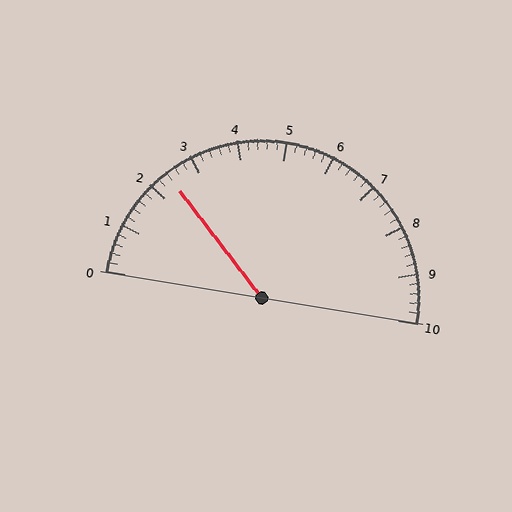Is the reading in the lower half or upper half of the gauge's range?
The reading is in the lower half of the range (0 to 10).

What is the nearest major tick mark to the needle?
The nearest major tick mark is 2.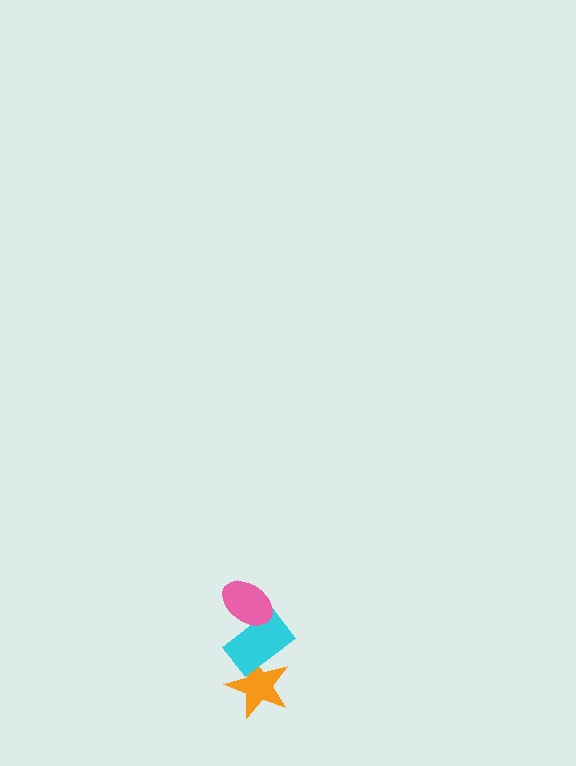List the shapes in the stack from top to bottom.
From top to bottom: the pink ellipse, the cyan rectangle, the orange star.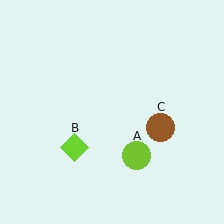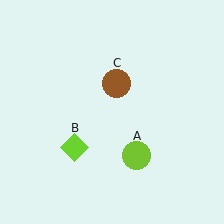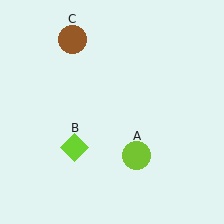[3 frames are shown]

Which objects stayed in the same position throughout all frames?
Lime circle (object A) and lime diamond (object B) remained stationary.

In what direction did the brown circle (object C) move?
The brown circle (object C) moved up and to the left.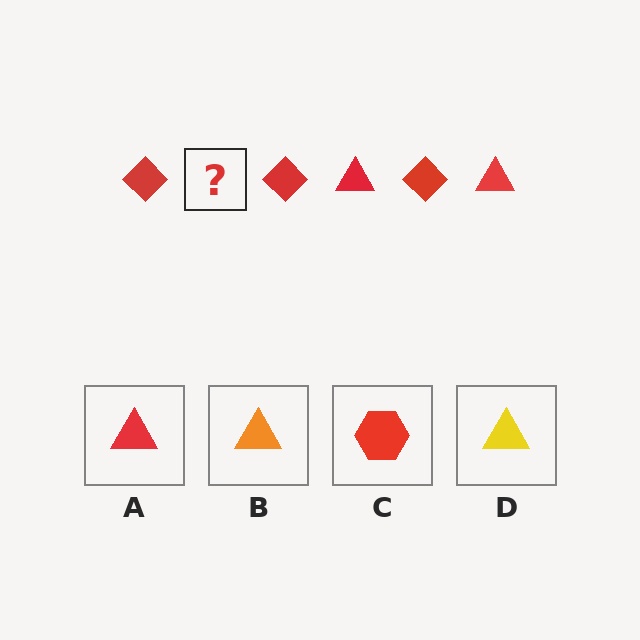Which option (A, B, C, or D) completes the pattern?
A.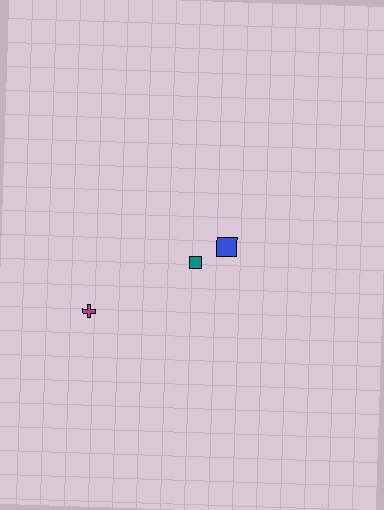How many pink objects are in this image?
There are no pink objects.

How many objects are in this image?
There are 3 objects.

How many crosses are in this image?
There is 1 cross.